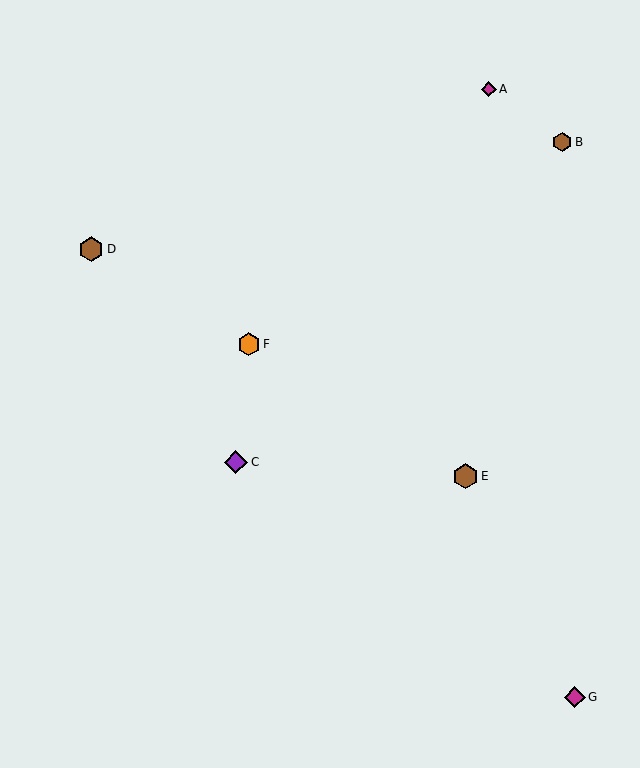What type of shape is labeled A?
Shape A is a magenta diamond.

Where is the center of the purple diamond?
The center of the purple diamond is at (236, 462).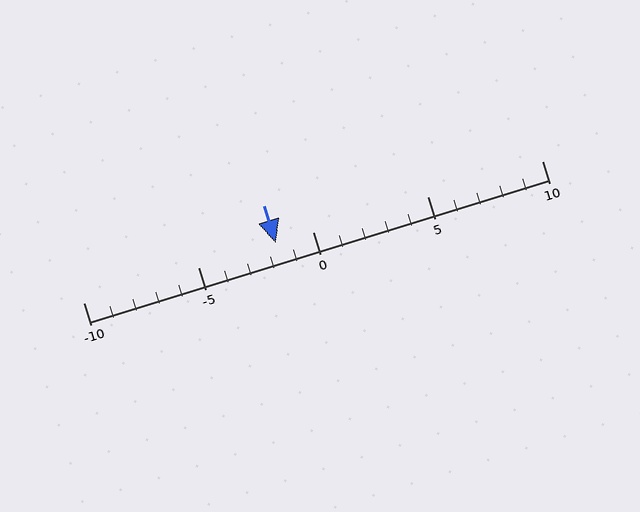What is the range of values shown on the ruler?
The ruler shows values from -10 to 10.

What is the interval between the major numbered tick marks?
The major tick marks are spaced 5 units apart.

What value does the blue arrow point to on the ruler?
The blue arrow points to approximately -2.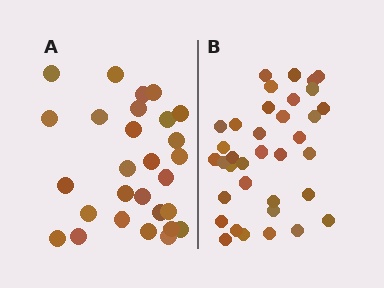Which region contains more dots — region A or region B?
Region B (the right region) has more dots.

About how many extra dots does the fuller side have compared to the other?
Region B has roughly 8 or so more dots than region A.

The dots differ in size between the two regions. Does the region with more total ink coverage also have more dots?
No. Region A has more total ink coverage because its dots are larger, but region B actually contains more individual dots. Total area can be misleading — the number of items is what matters here.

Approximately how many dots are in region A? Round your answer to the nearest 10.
About 30 dots. (The exact count is 28, which rounds to 30.)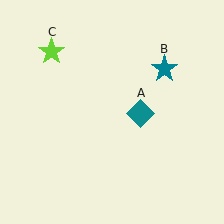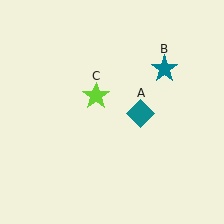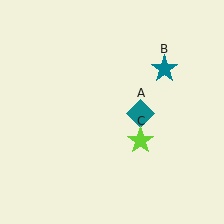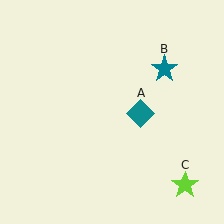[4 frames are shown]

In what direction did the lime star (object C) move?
The lime star (object C) moved down and to the right.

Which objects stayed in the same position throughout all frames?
Teal diamond (object A) and teal star (object B) remained stationary.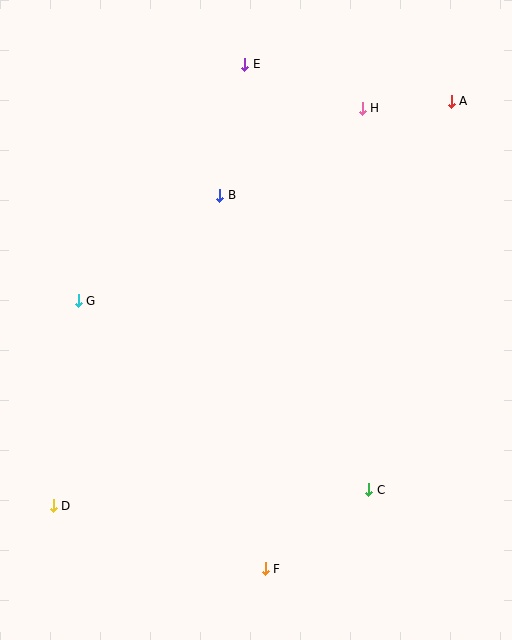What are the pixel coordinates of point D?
Point D is at (53, 506).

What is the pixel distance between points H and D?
The distance between H and D is 504 pixels.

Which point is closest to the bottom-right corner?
Point C is closest to the bottom-right corner.